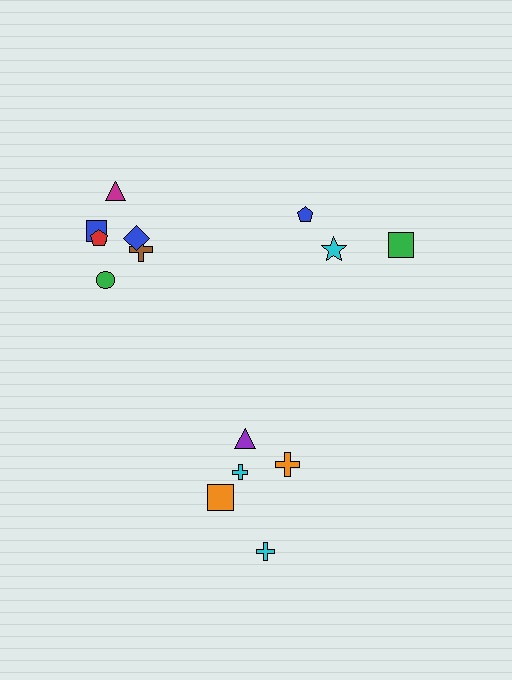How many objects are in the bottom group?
There are 5 objects.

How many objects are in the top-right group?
There are 3 objects.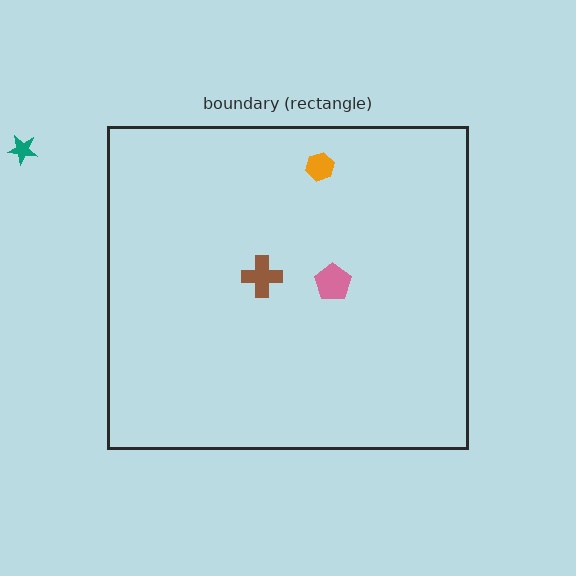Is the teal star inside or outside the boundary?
Outside.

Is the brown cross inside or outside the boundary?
Inside.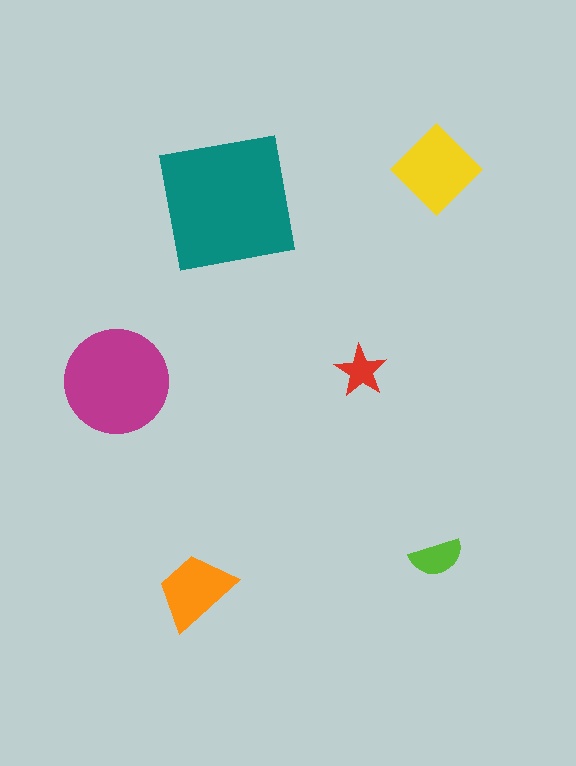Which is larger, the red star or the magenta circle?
The magenta circle.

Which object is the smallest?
The red star.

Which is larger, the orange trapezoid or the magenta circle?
The magenta circle.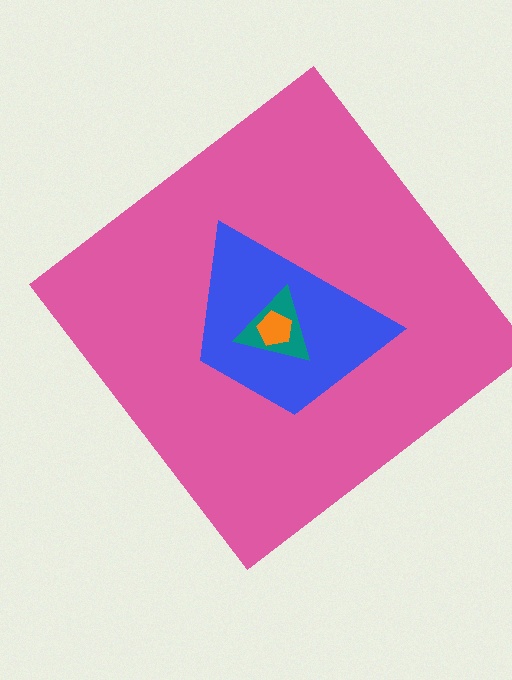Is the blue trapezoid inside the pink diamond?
Yes.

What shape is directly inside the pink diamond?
The blue trapezoid.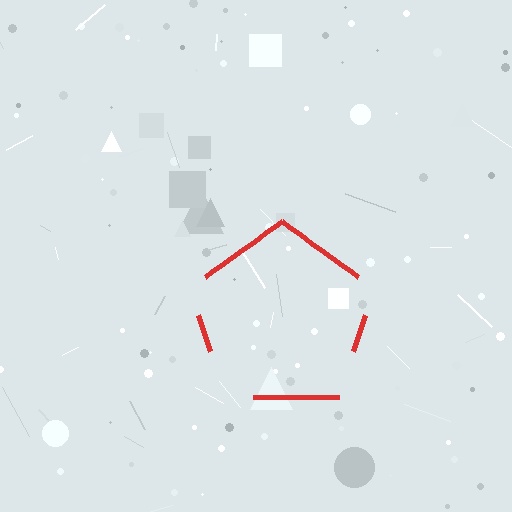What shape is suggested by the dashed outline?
The dashed outline suggests a pentagon.